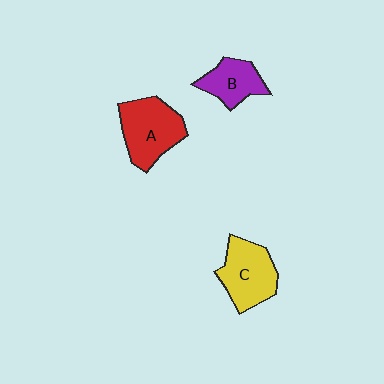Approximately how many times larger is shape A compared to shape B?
Approximately 1.5 times.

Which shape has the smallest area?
Shape B (purple).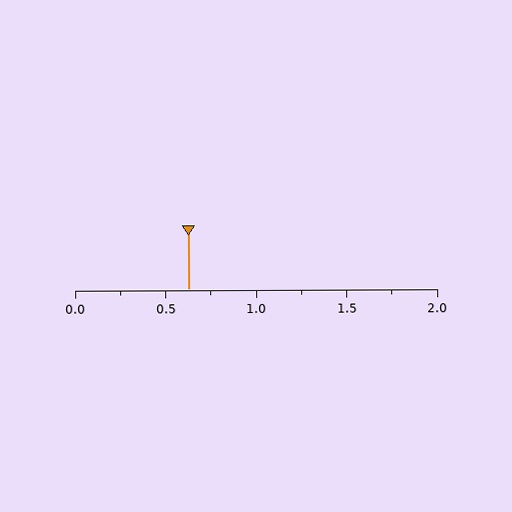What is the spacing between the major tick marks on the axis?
The major ticks are spaced 0.5 apart.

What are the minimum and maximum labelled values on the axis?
The axis runs from 0.0 to 2.0.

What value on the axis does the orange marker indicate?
The marker indicates approximately 0.62.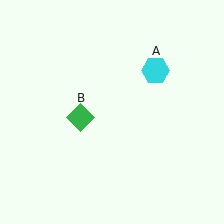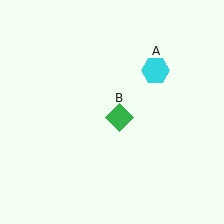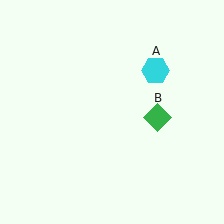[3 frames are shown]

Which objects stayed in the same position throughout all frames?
Cyan hexagon (object A) remained stationary.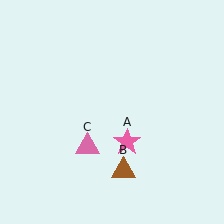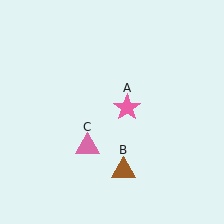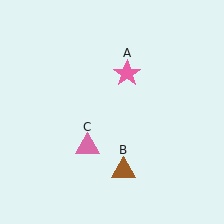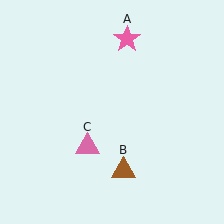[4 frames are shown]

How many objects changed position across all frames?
1 object changed position: pink star (object A).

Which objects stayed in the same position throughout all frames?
Brown triangle (object B) and pink triangle (object C) remained stationary.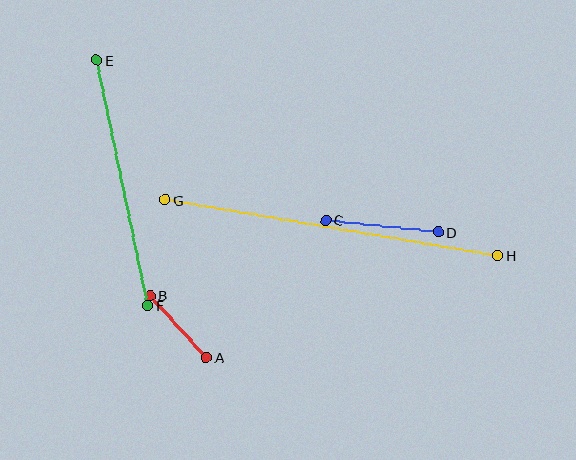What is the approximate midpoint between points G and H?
The midpoint is at approximately (331, 228) pixels.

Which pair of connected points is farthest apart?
Points G and H are farthest apart.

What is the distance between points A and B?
The distance is approximately 84 pixels.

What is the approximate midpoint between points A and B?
The midpoint is at approximately (178, 327) pixels.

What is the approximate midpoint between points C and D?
The midpoint is at approximately (382, 226) pixels.